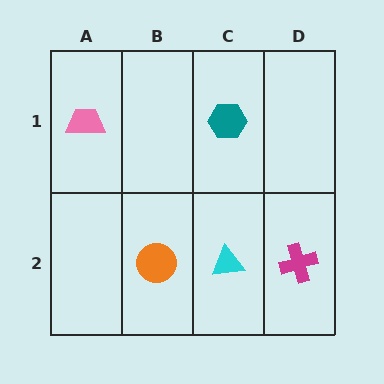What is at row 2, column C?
A cyan triangle.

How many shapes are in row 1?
2 shapes.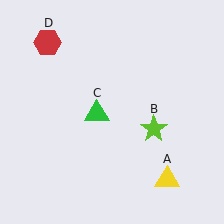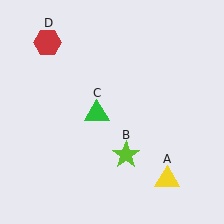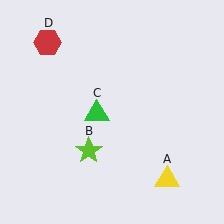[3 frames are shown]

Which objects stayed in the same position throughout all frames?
Yellow triangle (object A) and green triangle (object C) and red hexagon (object D) remained stationary.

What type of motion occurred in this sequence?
The lime star (object B) rotated clockwise around the center of the scene.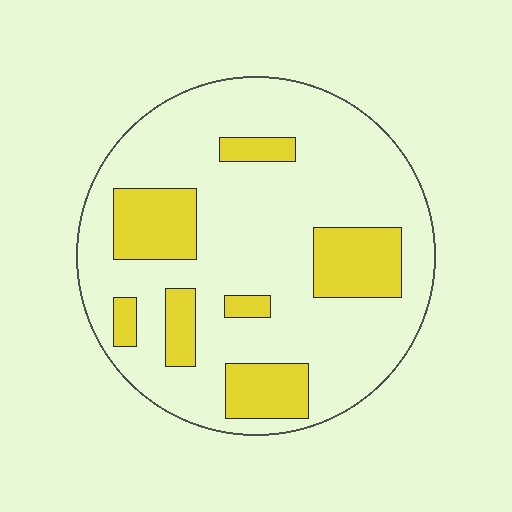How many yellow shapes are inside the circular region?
7.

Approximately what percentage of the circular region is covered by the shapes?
Approximately 25%.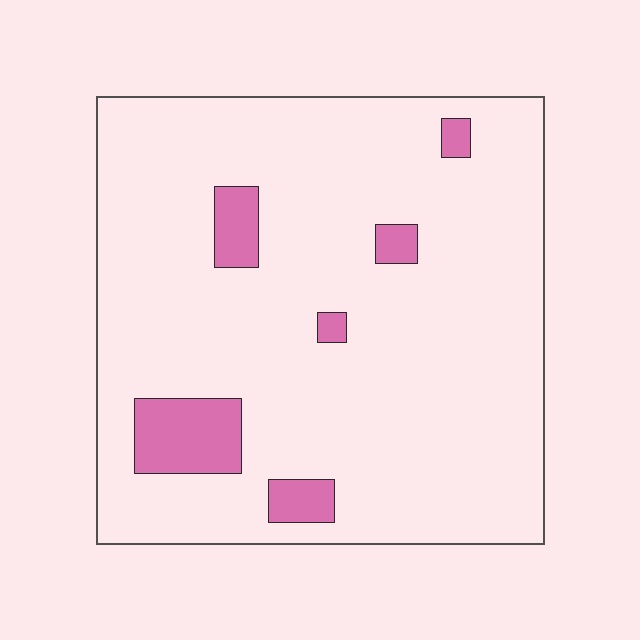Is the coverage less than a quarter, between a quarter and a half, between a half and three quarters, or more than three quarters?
Less than a quarter.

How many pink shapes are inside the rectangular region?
6.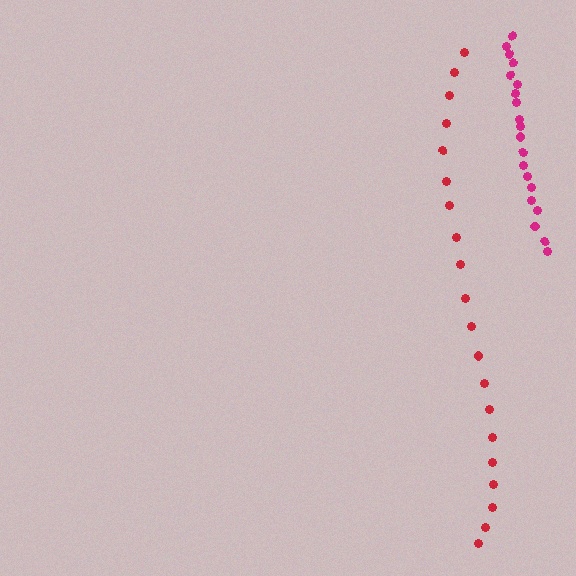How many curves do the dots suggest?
There are 2 distinct paths.